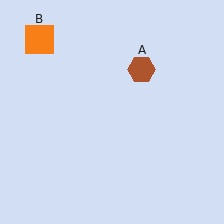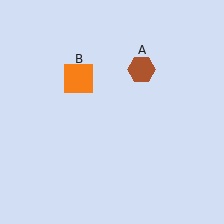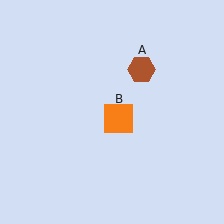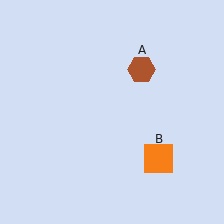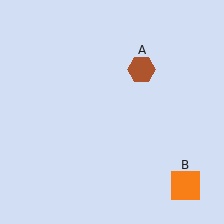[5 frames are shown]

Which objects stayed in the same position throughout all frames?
Brown hexagon (object A) remained stationary.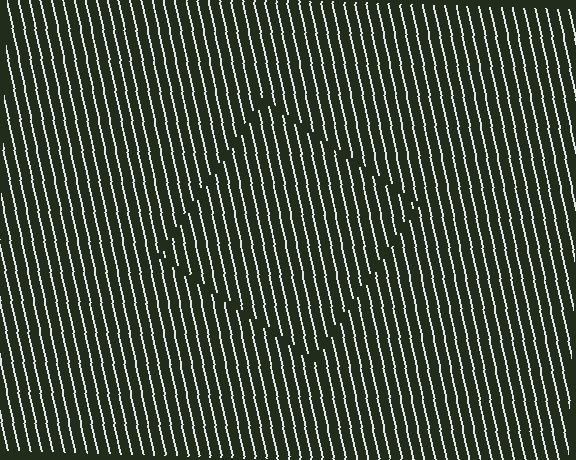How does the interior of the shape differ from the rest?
The interior of the shape contains the same grating, shifted by half a period — the contour is defined by the phase discontinuity where line-ends from the inner and outer gratings abut.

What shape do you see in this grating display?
An illusory square. The interior of the shape contains the same grating, shifted by half a period — the contour is defined by the phase discontinuity where line-ends from the inner and outer gratings abut.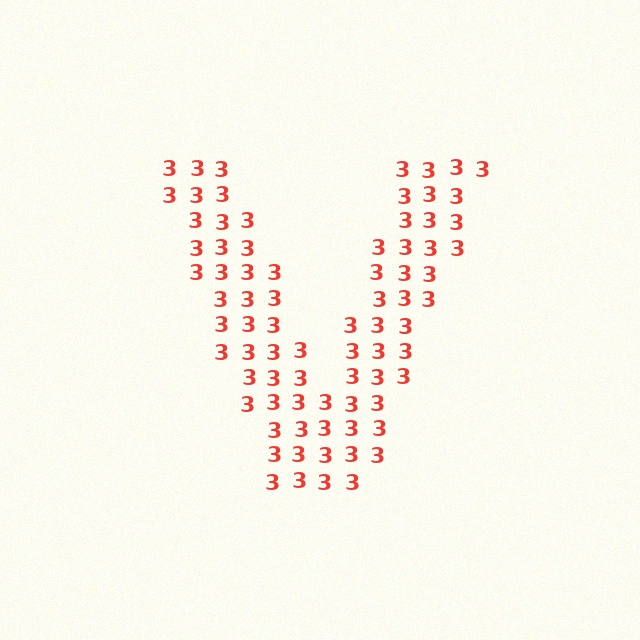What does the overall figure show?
The overall figure shows the letter V.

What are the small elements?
The small elements are digit 3's.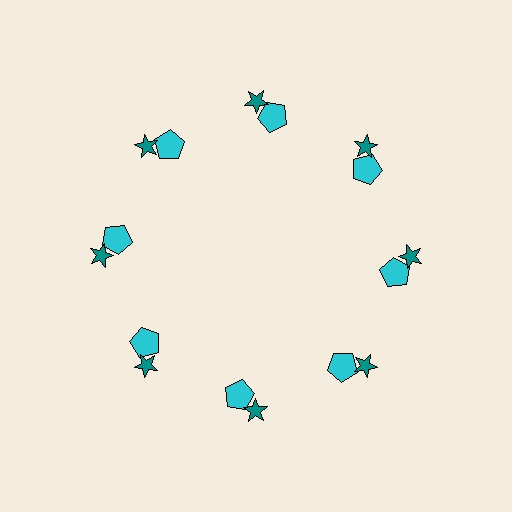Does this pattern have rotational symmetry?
Yes, this pattern has 8-fold rotational symmetry. It looks the same after rotating 45 degrees around the center.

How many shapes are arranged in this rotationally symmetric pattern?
There are 16 shapes, arranged in 8 groups of 2.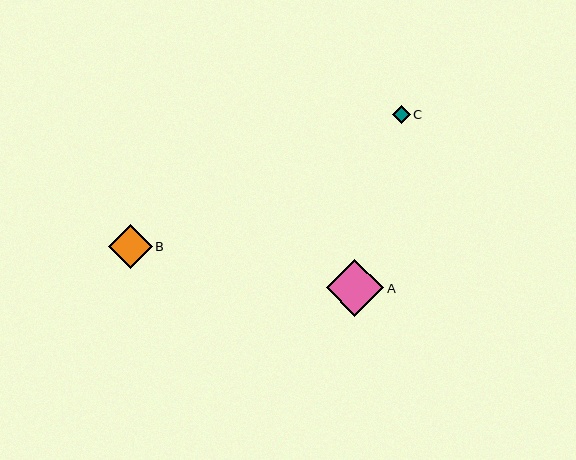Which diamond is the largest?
Diamond A is the largest with a size of approximately 58 pixels.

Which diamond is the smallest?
Diamond C is the smallest with a size of approximately 17 pixels.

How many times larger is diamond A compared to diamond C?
Diamond A is approximately 3.4 times the size of diamond C.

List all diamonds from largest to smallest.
From largest to smallest: A, B, C.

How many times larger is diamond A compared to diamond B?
Diamond A is approximately 1.3 times the size of diamond B.